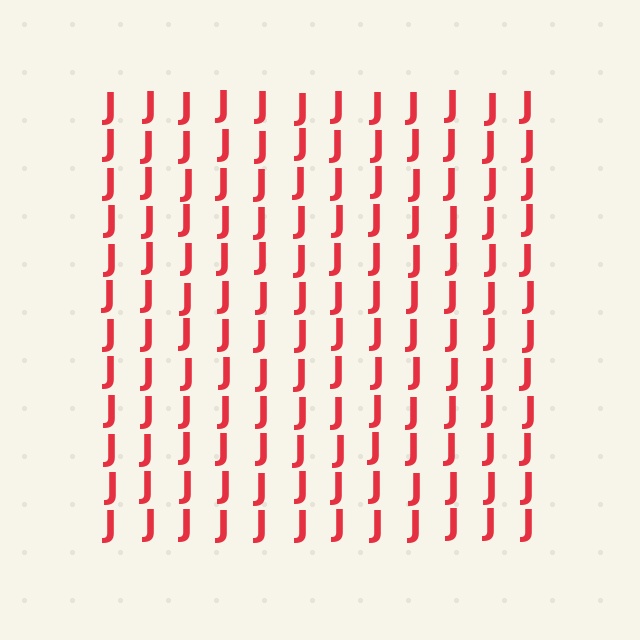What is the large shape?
The large shape is a square.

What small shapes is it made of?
It is made of small letter J's.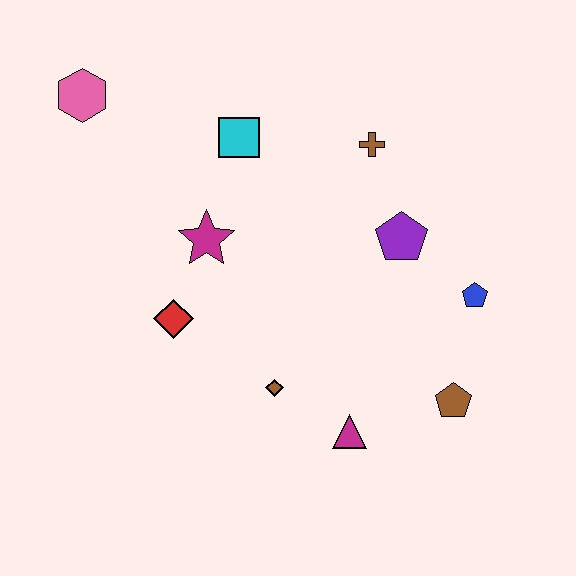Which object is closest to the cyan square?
The magenta star is closest to the cyan square.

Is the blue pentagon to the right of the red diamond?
Yes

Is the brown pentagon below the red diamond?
Yes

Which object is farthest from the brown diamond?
The pink hexagon is farthest from the brown diamond.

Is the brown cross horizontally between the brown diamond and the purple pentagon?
Yes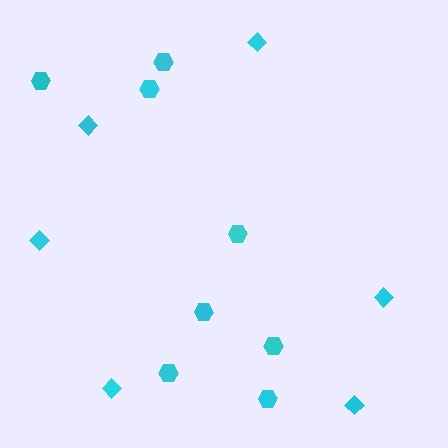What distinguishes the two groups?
There are 2 groups: one group of diamonds (6) and one group of hexagons (8).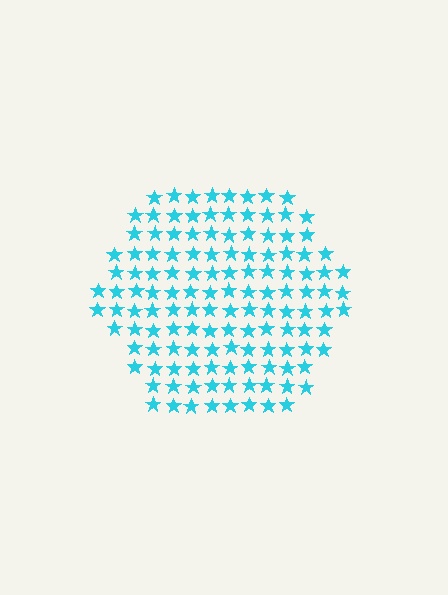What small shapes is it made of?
It is made of small stars.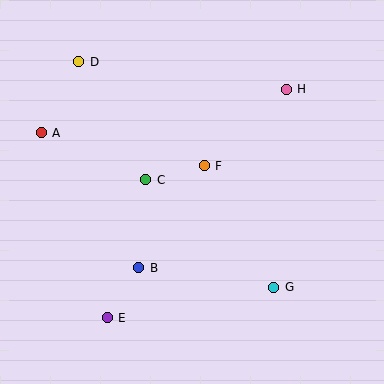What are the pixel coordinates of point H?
Point H is at (286, 89).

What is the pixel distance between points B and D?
The distance between B and D is 214 pixels.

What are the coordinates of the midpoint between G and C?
The midpoint between G and C is at (210, 234).